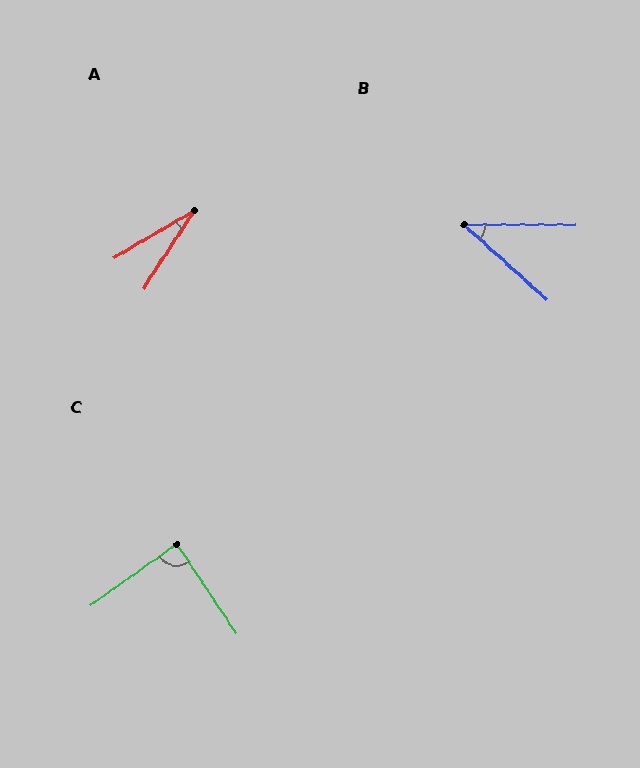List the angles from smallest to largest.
A (27°), B (42°), C (88°).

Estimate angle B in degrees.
Approximately 42 degrees.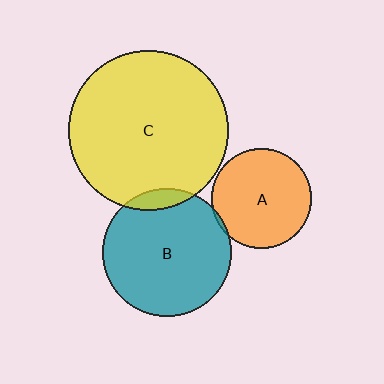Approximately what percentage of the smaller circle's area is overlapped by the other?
Approximately 10%.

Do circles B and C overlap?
Yes.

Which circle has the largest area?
Circle C (yellow).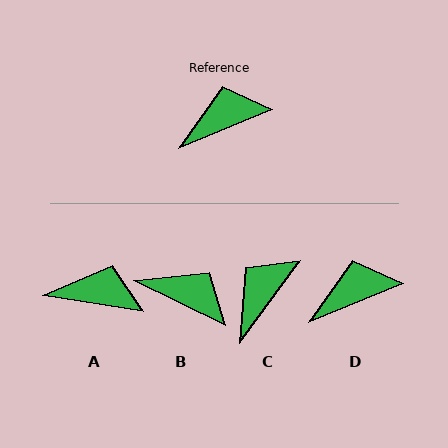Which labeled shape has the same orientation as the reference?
D.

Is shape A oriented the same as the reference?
No, it is off by about 31 degrees.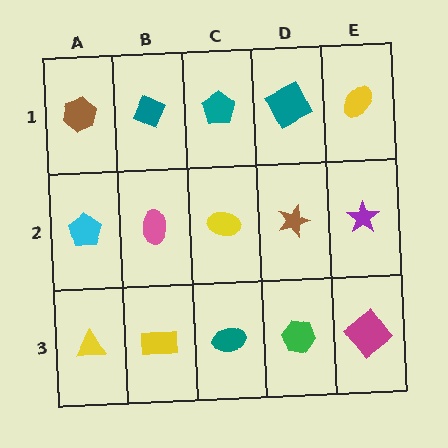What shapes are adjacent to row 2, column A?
A brown hexagon (row 1, column A), a yellow triangle (row 3, column A), a pink ellipse (row 2, column B).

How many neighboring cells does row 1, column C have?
3.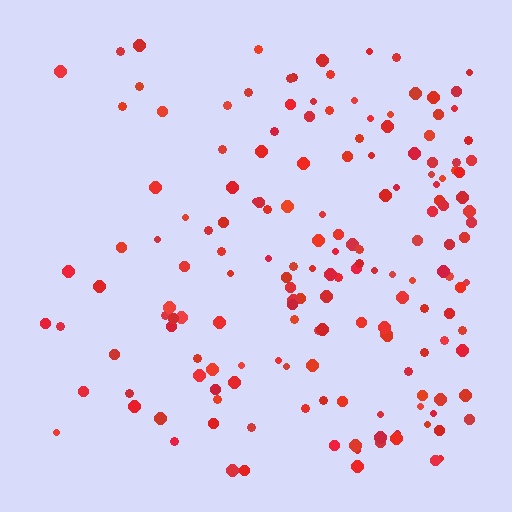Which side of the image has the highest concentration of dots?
The right.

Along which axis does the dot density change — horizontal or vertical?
Horizontal.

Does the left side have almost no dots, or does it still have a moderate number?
Still a moderate number, just noticeably fewer than the right.